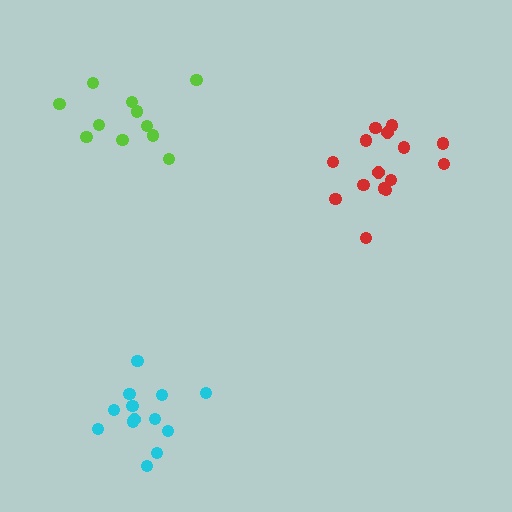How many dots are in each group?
Group 1: 13 dots, Group 2: 15 dots, Group 3: 11 dots (39 total).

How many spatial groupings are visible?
There are 3 spatial groupings.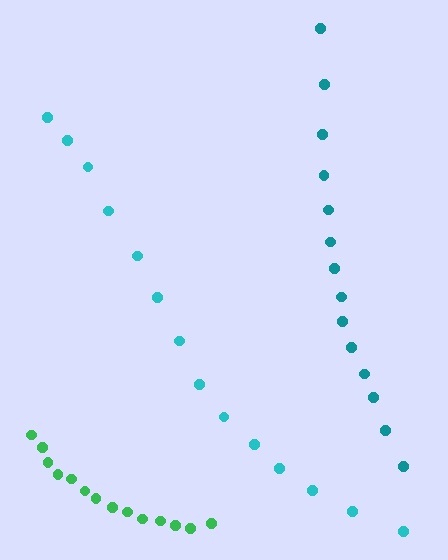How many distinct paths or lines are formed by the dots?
There are 3 distinct paths.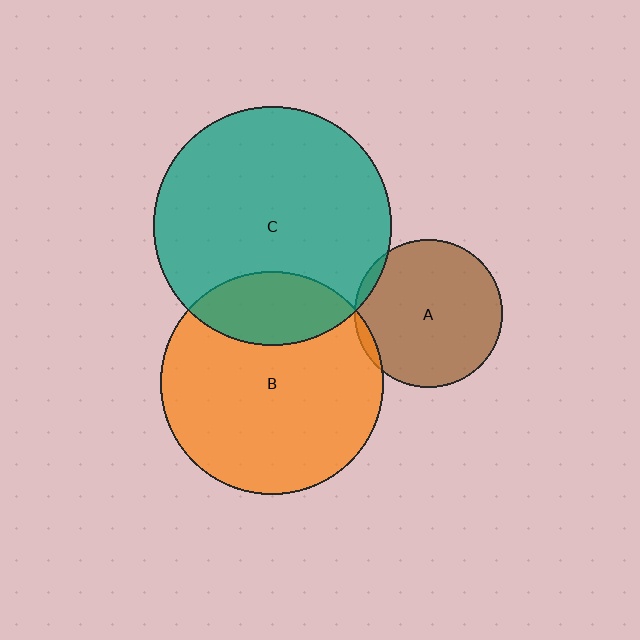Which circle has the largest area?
Circle C (teal).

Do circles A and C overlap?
Yes.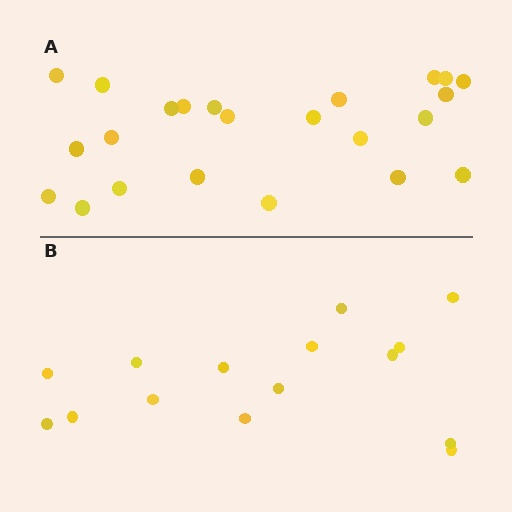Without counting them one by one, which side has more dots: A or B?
Region A (the top region) has more dots.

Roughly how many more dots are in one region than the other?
Region A has roughly 8 or so more dots than region B.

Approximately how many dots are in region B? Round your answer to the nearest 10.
About 20 dots. (The exact count is 15, which rounds to 20.)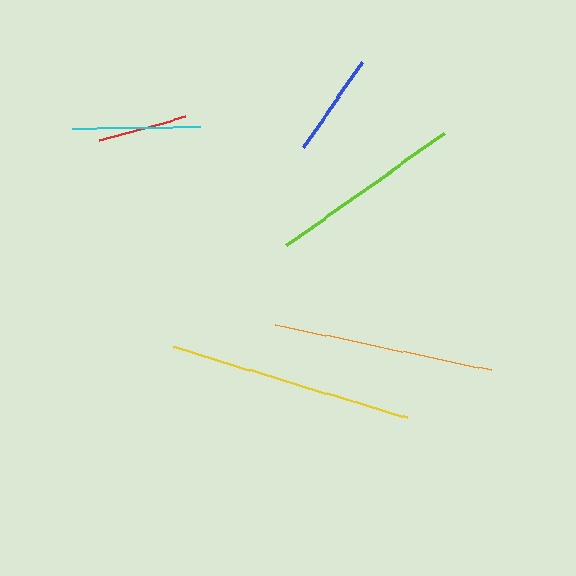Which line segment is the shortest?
The red line is the shortest at approximately 89 pixels.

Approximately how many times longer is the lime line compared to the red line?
The lime line is approximately 2.2 times the length of the red line.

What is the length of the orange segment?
The orange segment is approximately 220 pixels long.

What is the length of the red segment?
The red segment is approximately 89 pixels long.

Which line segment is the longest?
The yellow line is the longest at approximately 245 pixels.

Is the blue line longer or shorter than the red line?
The blue line is longer than the red line.